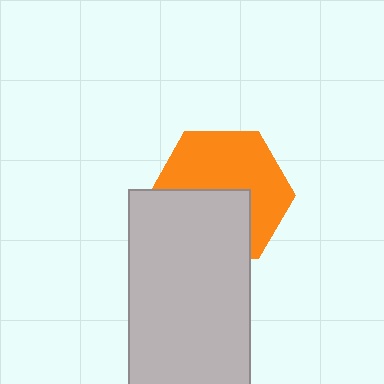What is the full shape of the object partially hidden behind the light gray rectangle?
The partially hidden object is an orange hexagon.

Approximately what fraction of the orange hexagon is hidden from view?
Roughly 43% of the orange hexagon is hidden behind the light gray rectangle.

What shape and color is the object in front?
The object in front is a light gray rectangle.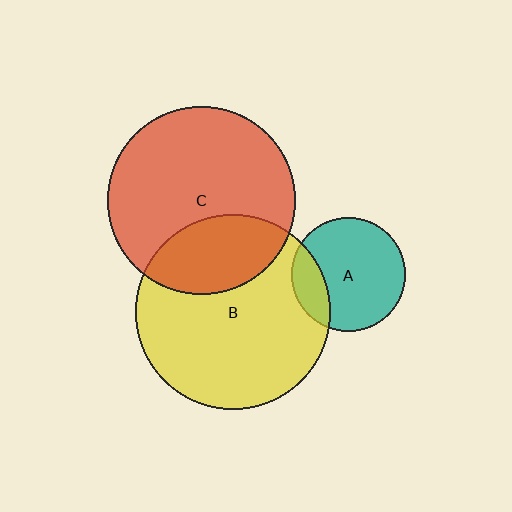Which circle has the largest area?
Circle B (yellow).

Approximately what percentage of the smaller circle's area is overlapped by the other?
Approximately 30%.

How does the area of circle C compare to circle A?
Approximately 2.7 times.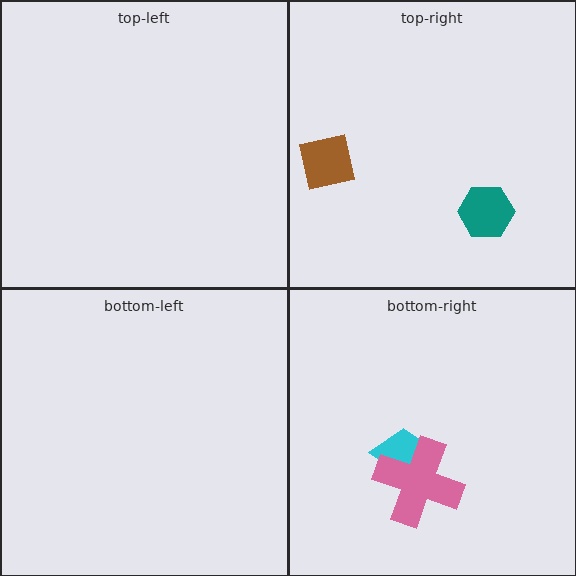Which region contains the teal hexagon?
The top-right region.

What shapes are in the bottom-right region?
The cyan trapezoid, the pink cross.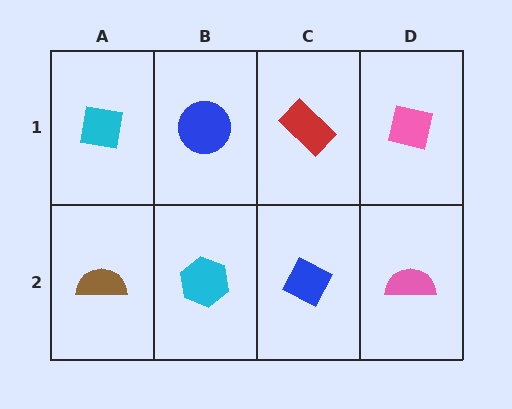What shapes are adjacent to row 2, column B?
A blue circle (row 1, column B), a brown semicircle (row 2, column A), a blue diamond (row 2, column C).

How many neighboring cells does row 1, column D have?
2.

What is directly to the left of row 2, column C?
A cyan hexagon.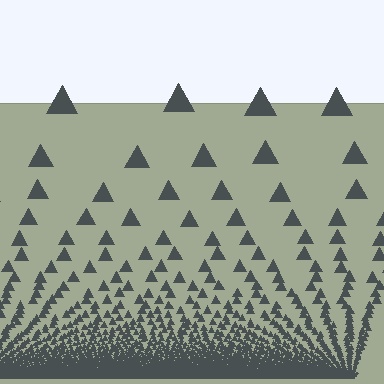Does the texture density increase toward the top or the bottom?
Density increases toward the bottom.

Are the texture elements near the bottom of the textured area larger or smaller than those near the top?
Smaller. The gradient is inverted — elements near the bottom are smaller and denser.